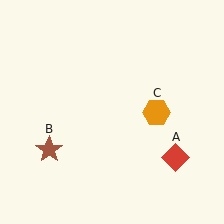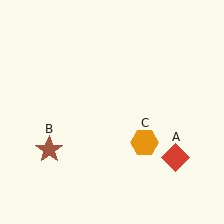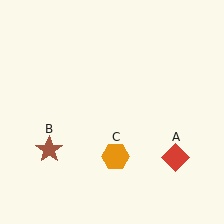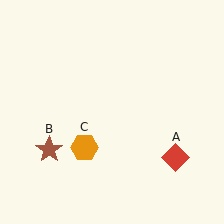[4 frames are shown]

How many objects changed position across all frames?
1 object changed position: orange hexagon (object C).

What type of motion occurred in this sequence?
The orange hexagon (object C) rotated clockwise around the center of the scene.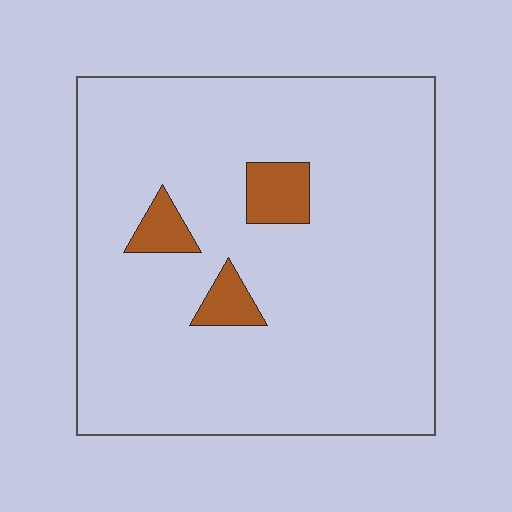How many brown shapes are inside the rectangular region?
3.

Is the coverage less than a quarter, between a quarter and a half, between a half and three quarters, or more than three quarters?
Less than a quarter.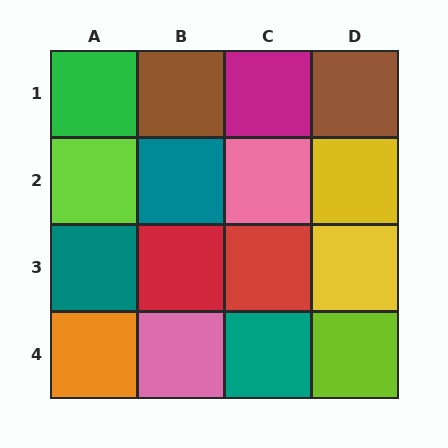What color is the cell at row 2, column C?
Pink.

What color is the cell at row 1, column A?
Green.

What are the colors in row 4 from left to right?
Orange, pink, teal, lime.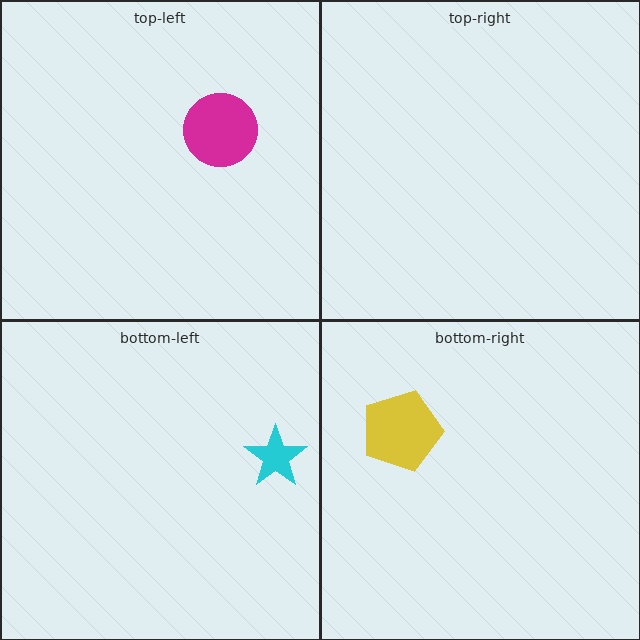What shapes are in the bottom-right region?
The yellow pentagon.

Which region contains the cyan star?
The bottom-left region.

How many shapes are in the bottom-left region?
1.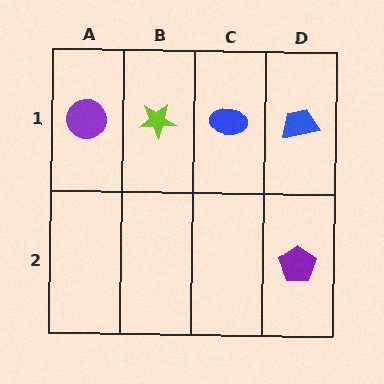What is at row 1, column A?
A purple circle.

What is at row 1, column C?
A blue ellipse.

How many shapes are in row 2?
1 shape.